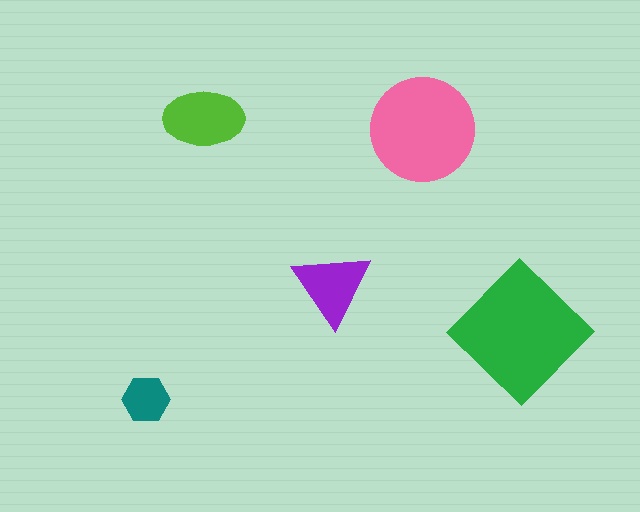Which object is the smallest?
The teal hexagon.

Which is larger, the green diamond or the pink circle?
The green diamond.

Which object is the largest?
The green diamond.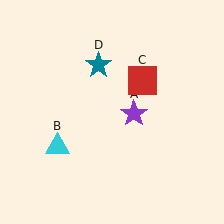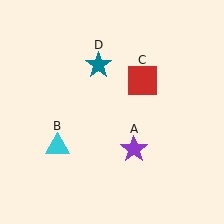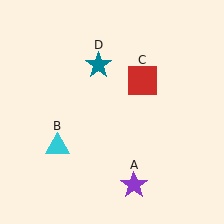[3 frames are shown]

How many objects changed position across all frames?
1 object changed position: purple star (object A).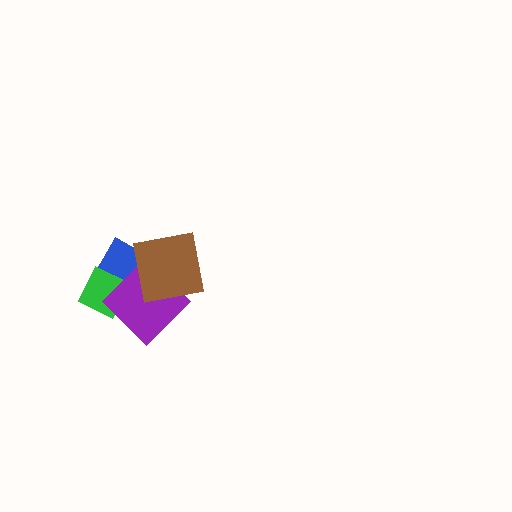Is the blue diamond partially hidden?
Yes, it is partially covered by another shape.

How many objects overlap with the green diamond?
2 objects overlap with the green diamond.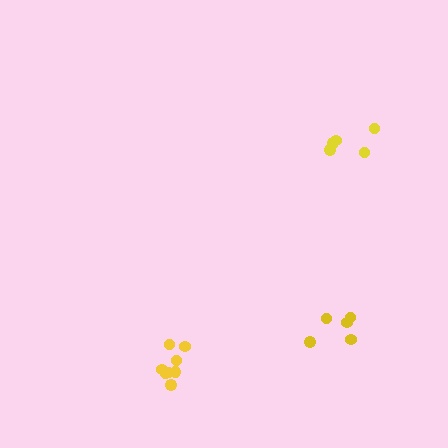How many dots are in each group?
Group 1: 5 dots, Group 2: 8 dots, Group 3: 5 dots (18 total).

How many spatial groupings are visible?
There are 3 spatial groupings.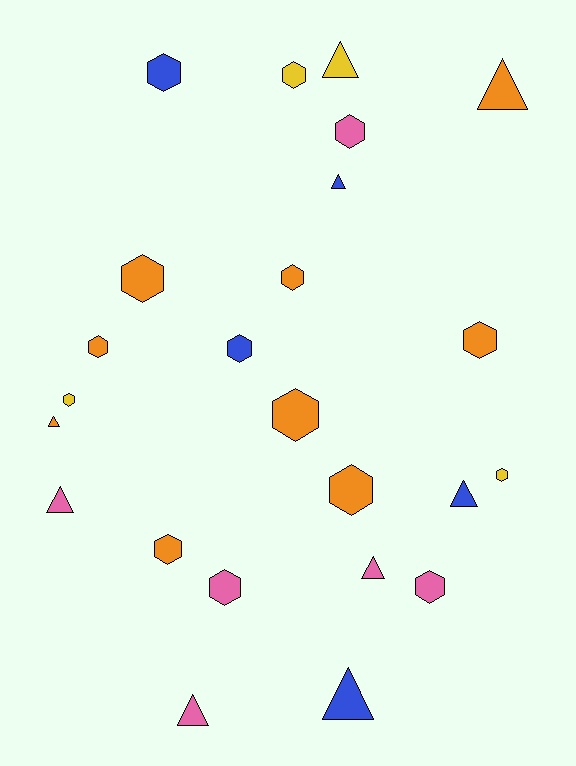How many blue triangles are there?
There are 3 blue triangles.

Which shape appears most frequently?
Hexagon, with 15 objects.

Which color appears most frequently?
Orange, with 9 objects.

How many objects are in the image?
There are 24 objects.